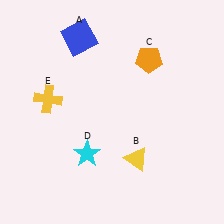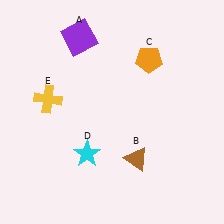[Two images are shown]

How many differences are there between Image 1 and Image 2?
There are 2 differences between the two images.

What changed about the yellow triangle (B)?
In Image 1, B is yellow. In Image 2, it changed to brown.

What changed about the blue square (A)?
In Image 1, A is blue. In Image 2, it changed to purple.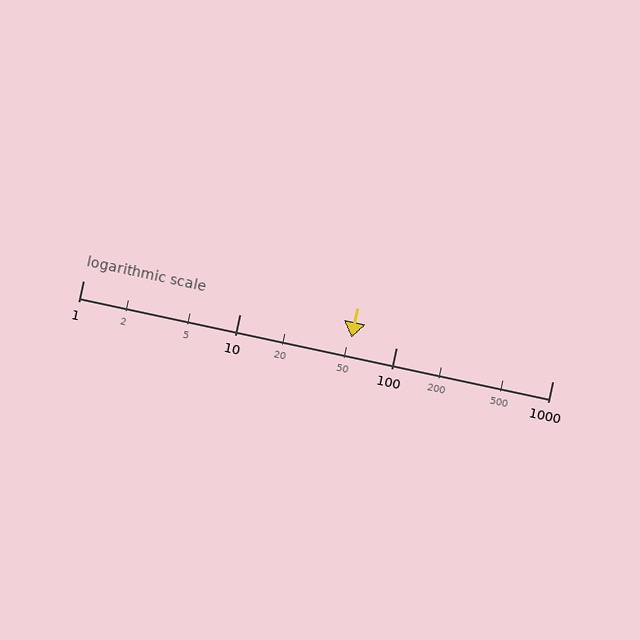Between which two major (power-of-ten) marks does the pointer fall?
The pointer is between 10 and 100.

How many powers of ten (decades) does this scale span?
The scale spans 3 decades, from 1 to 1000.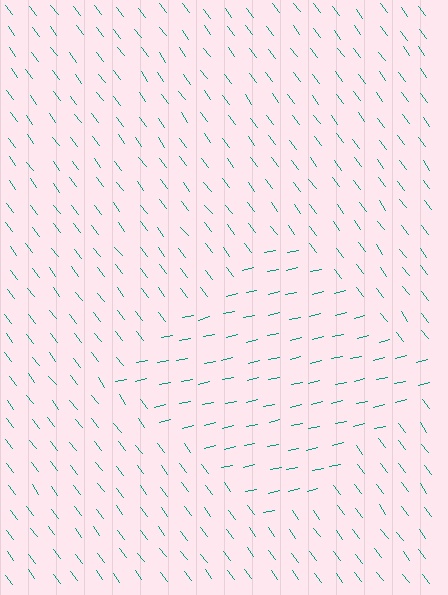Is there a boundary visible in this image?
Yes, there is a texture boundary formed by a change in line orientation.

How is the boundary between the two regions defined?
The boundary is defined purely by a change in line orientation (approximately 66 degrees difference). All lines are the same color and thickness.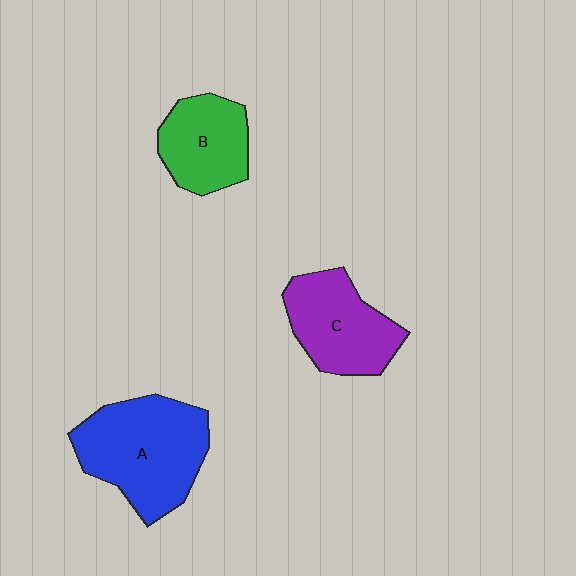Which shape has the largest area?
Shape A (blue).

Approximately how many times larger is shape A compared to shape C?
Approximately 1.4 times.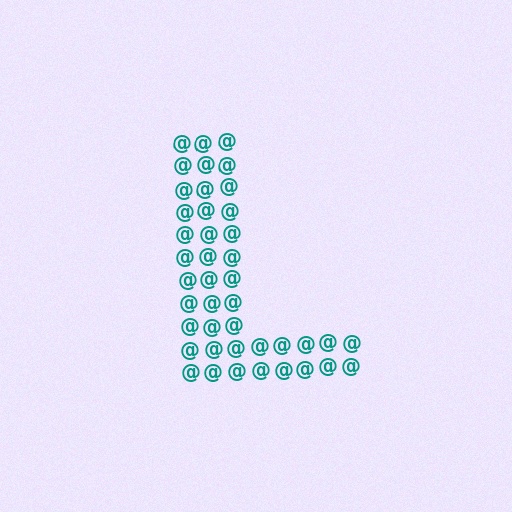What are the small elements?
The small elements are at signs.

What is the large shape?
The large shape is the letter L.